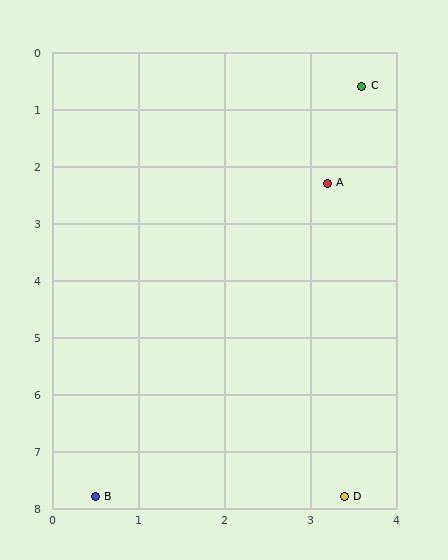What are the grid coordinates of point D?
Point D is at approximately (3.4, 7.8).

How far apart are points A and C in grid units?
Points A and C are about 1.7 grid units apart.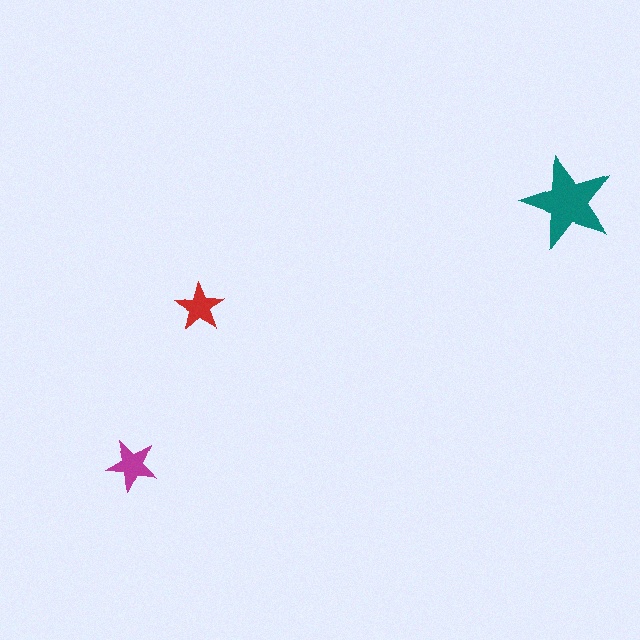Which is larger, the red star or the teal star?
The teal one.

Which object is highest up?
The teal star is topmost.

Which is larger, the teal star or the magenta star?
The teal one.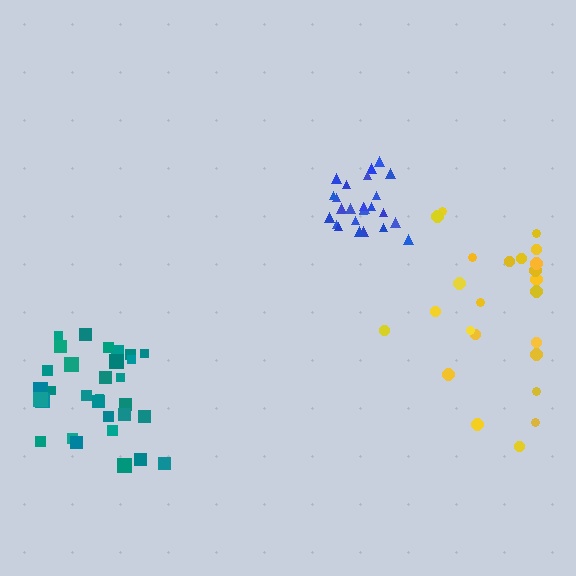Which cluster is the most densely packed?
Blue.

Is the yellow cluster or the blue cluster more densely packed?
Blue.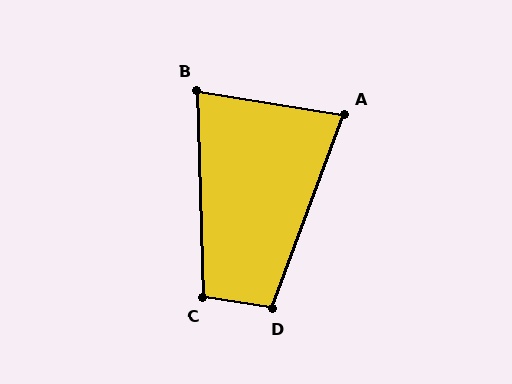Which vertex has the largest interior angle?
C, at approximately 101 degrees.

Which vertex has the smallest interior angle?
A, at approximately 79 degrees.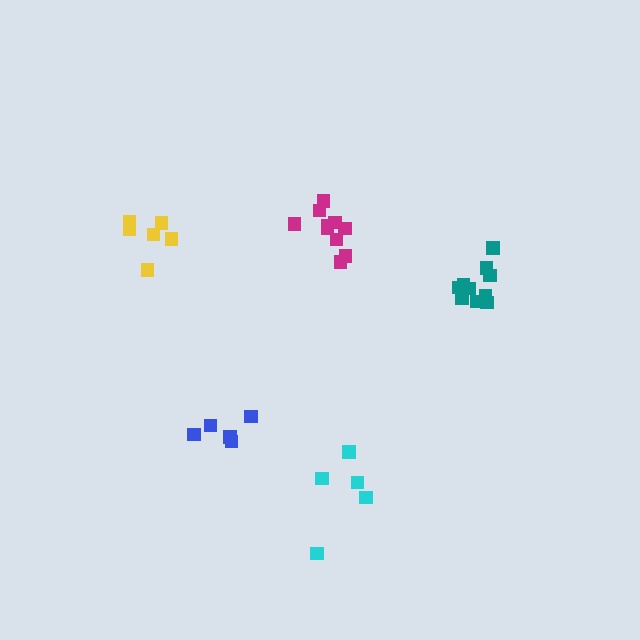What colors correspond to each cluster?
The clusters are colored: magenta, teal, cyan, yellow, blue.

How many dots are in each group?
Group 1: 10 dots, Group 2: 10 dots, Group 3: 5 dots, Group 4: 6 dots, Group 5: 5 dots (36 total).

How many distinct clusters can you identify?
There are 5 distinct clusters.